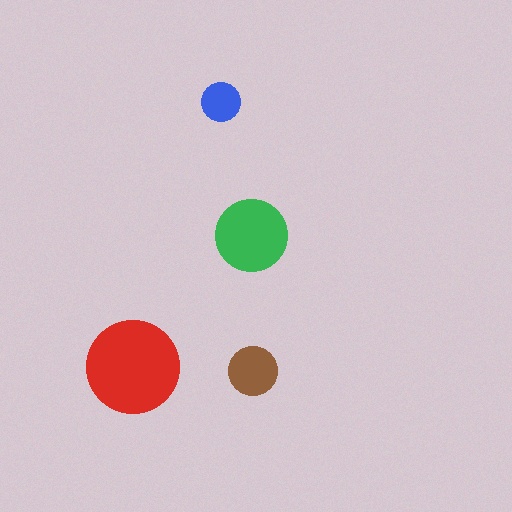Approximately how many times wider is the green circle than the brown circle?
About 1.5 times wider.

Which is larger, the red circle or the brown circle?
The red one.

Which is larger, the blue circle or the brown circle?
The brown one.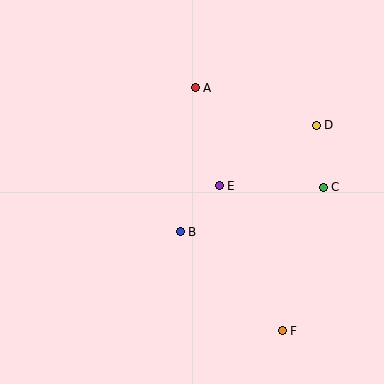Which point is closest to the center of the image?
Point E at (219, 186) is closest to the center.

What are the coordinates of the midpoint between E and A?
The midpoint between E and A is at (207, 137).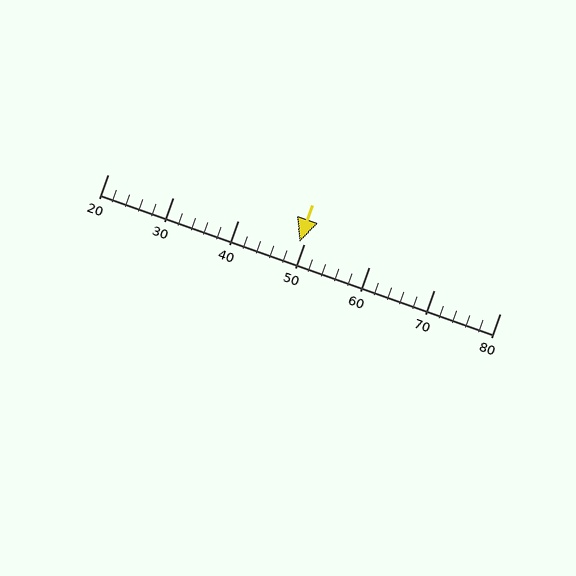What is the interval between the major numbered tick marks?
The major tick marks are spaced 10 units apart.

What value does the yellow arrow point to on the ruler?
The yellow arrow points to approximately 49.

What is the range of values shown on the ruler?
The ruler shows values from 20 to 80.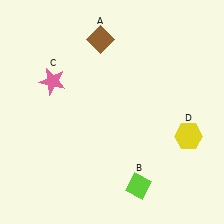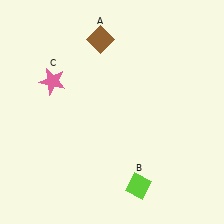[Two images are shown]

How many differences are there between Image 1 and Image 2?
There is 1 difference between the two images.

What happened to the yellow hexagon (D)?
The yellow hexagon (D) was removed in Image 2. It was in the bottom-right area of Image 1.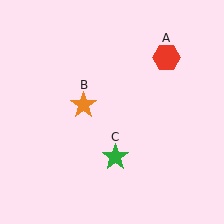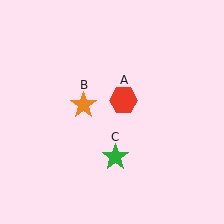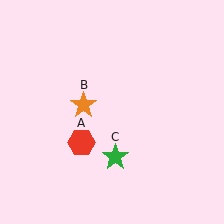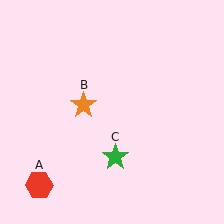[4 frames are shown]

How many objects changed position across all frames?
1 object changed position: red hexagon (object A).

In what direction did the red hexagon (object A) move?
The red hexagon (object A) moved down and to the left.